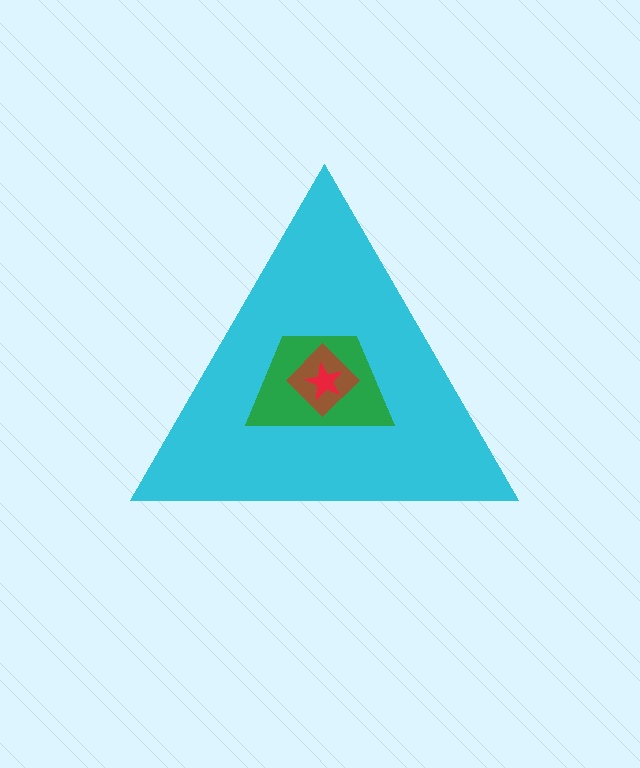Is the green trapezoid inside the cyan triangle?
Yes.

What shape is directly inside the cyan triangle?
The green trapezoid.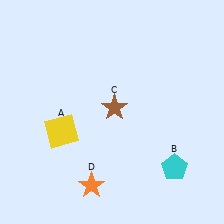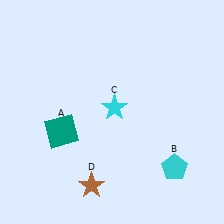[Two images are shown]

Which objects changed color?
A changed from yellow to teal. C changed from brown to cyan. D changed from orange to brown.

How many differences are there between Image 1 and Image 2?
There are 3 differences between the two images.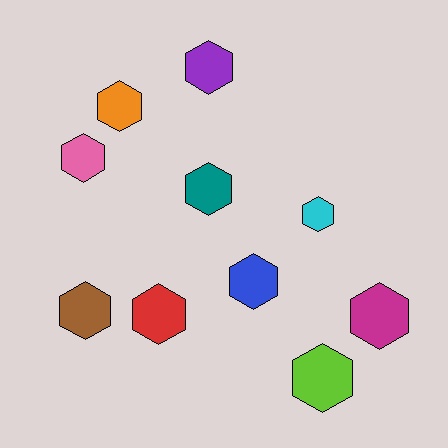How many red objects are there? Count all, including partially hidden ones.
There is 1 red object.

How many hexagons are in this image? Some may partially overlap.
There are 10 hexagons.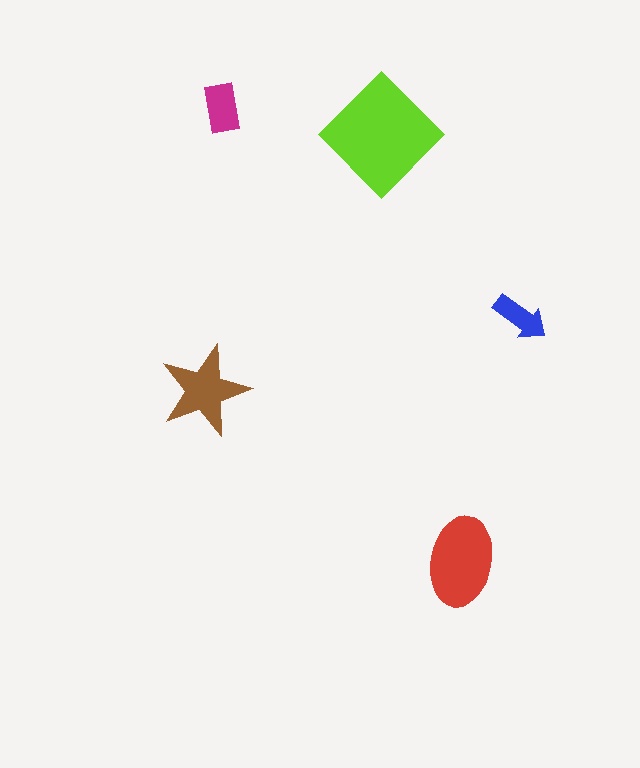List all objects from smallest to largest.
The blue arrow, the magenta rectangle, the brown star, the red ellipse, the lime diamond.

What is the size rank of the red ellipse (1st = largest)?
2nd.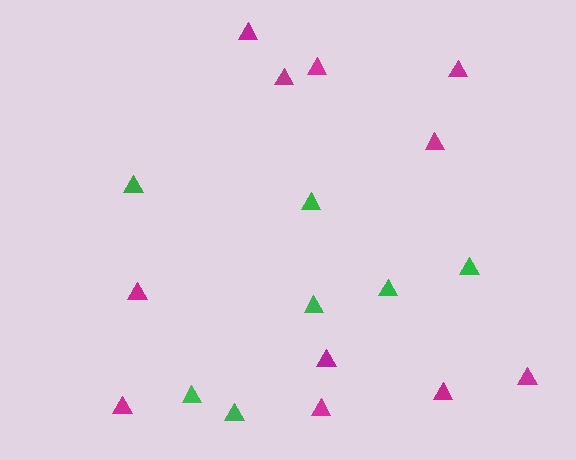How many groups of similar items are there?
There are 2 groups: one group of green triangles (7) and one group of magenta triangles (11).